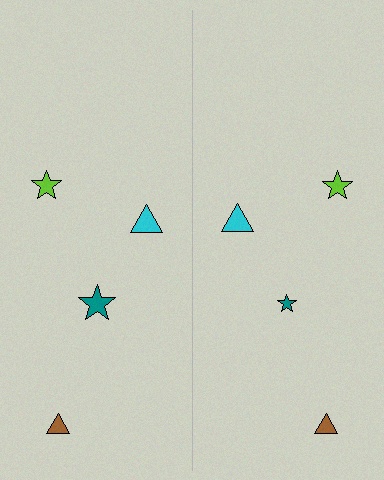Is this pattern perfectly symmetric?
No, the pattern is not perfectly symmetric. The teal star on the right side has a different size than its mirror counterpart.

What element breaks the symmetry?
The teal star on the right side has a different size than its mirror counterpart.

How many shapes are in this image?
There are 8 shapes in this image.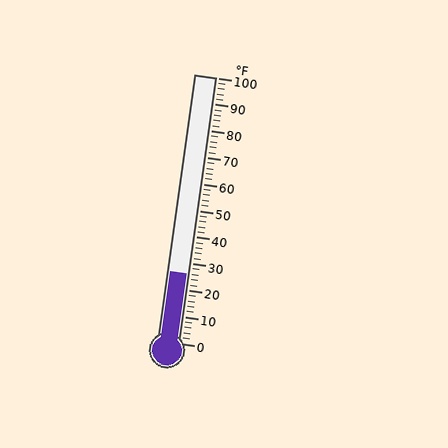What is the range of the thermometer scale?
The thermometer scale ranges from 0°F to 100°F.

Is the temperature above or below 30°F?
The temperature is below 30°F.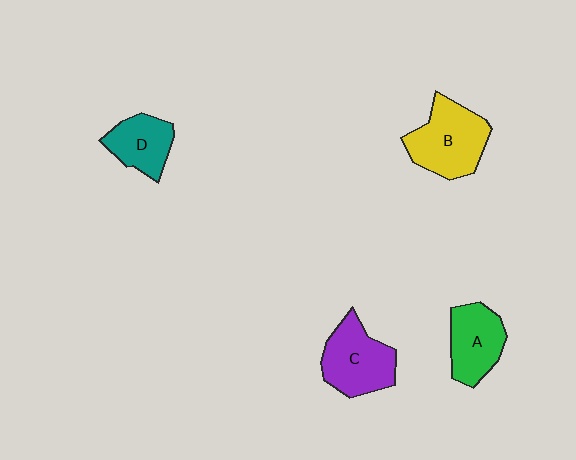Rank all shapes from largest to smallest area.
From largest to smallest: B (yellow), C (purple), A (green), D (teal).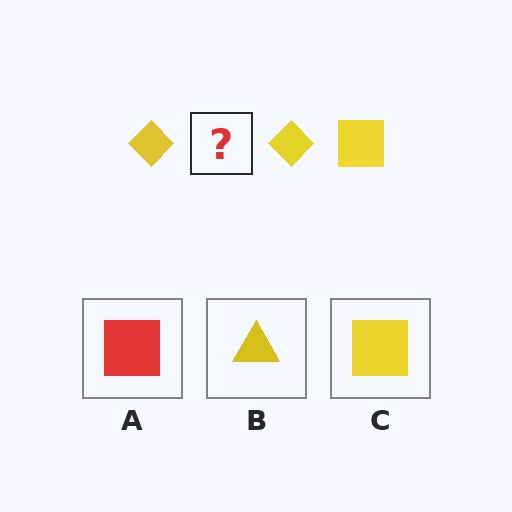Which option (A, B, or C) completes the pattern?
C.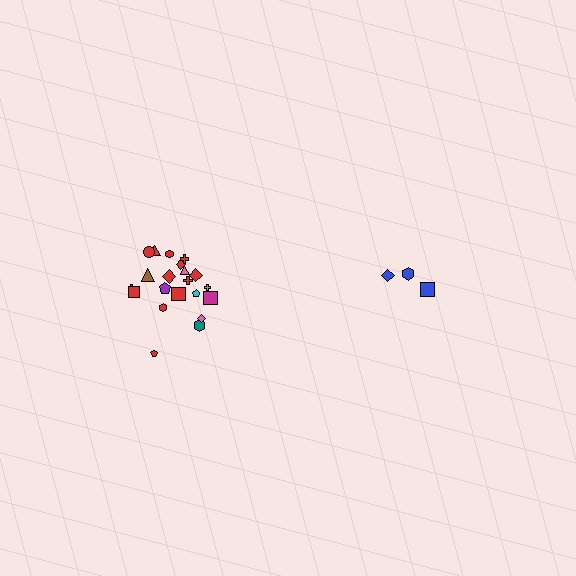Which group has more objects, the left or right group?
The left group.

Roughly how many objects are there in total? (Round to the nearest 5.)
Roughly 25 objects in total.